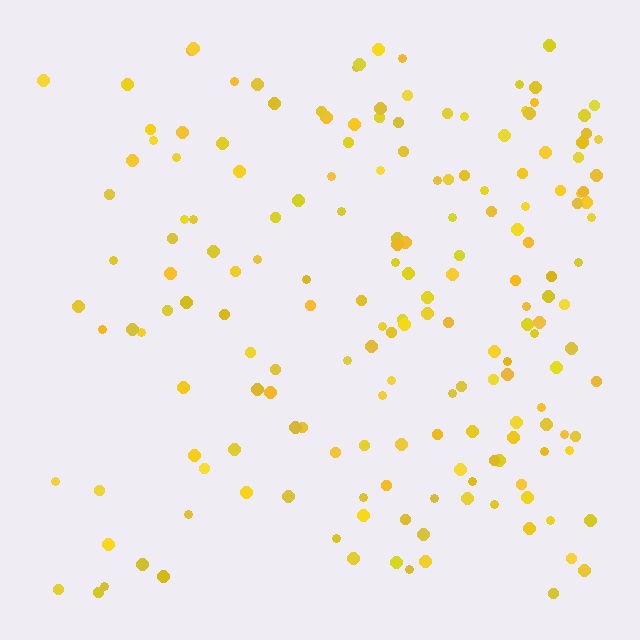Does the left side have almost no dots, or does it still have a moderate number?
Still a moderate number, just noticeably fewer than the right.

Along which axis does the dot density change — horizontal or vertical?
Horizontal.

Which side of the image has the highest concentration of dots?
The right.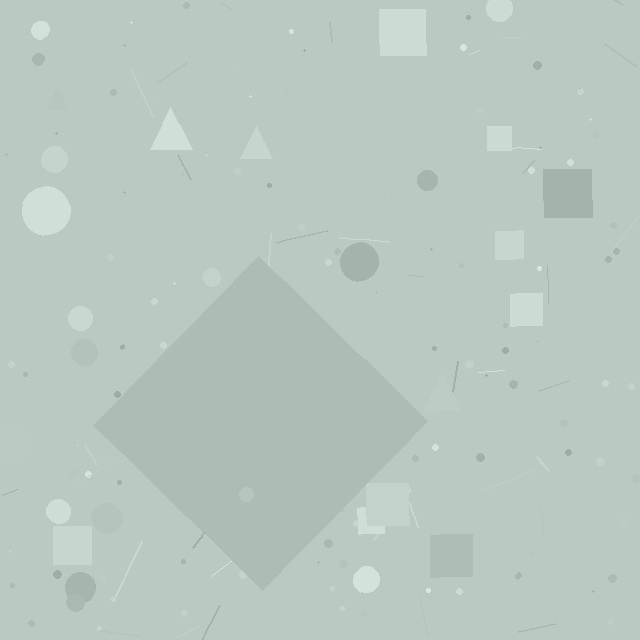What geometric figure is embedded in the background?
A diamond is embedded in the background.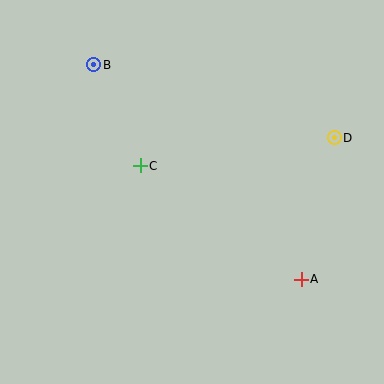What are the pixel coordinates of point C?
Point C is at (140, 166).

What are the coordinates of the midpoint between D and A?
The midpoint between D and A is at (318, 208).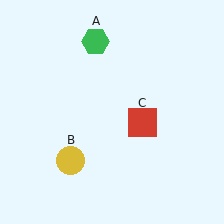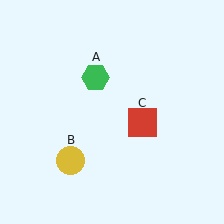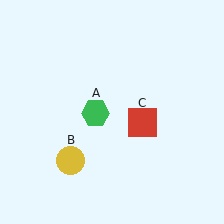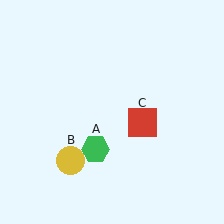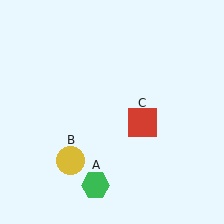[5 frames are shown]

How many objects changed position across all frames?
1 object changed position: green hexagon (object A).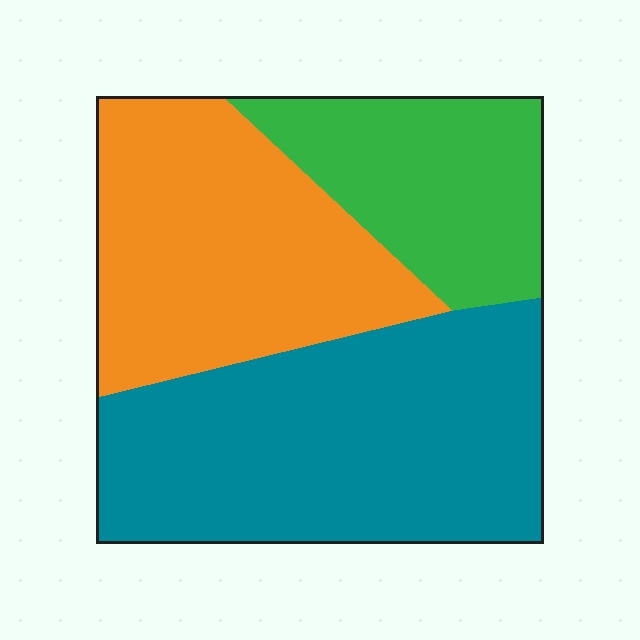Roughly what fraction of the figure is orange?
Orange covers 34% of the figure.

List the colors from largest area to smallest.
From largest to smallest: teal, orange, green.